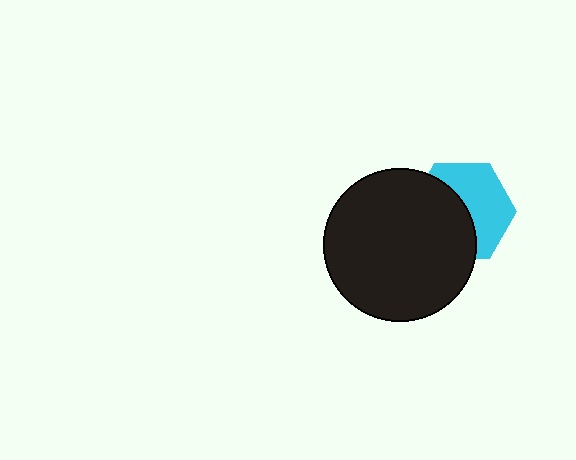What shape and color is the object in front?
The object in front is a black circle.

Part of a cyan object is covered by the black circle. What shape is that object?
It is a hexagon.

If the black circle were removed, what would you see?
You would see the complete cyan hexagon.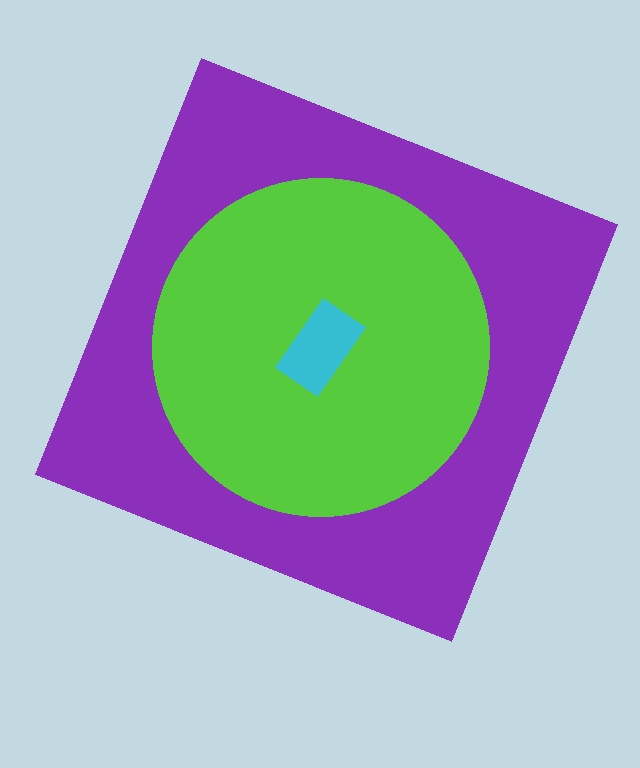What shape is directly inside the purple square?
The lime circle.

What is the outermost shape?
The purple square.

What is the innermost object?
The cyan rectangle.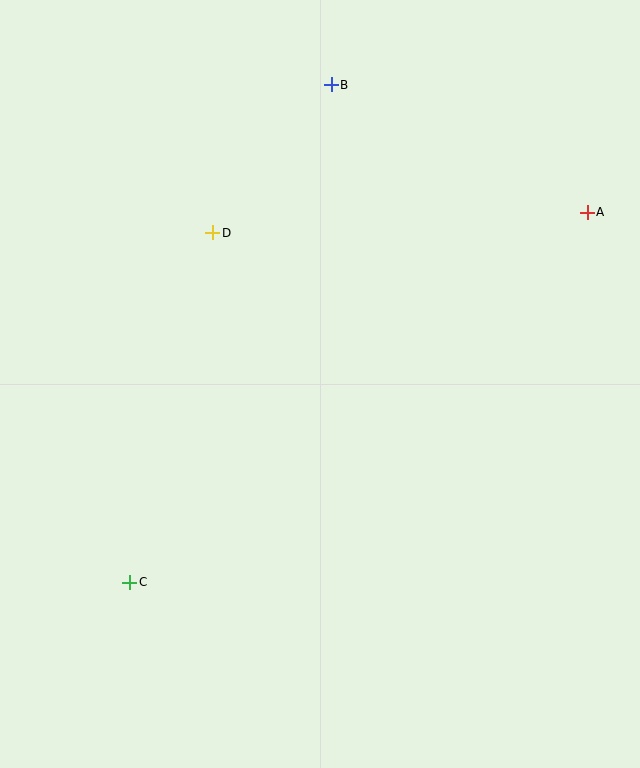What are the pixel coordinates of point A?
Point A is at (587, 212).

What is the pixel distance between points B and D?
The distance between B and D is 190 pixels.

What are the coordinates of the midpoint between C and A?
The midpoint between C and A is at (359, 397).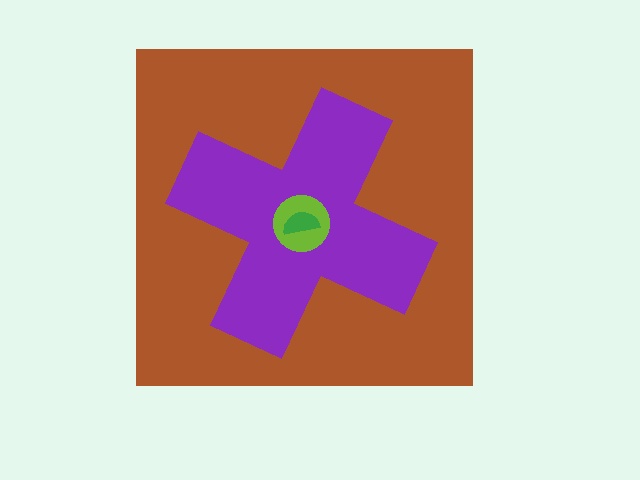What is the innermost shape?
The green semicircle.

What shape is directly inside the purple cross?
The lime circle.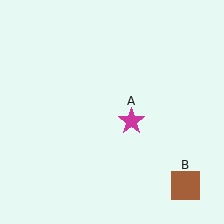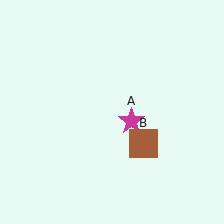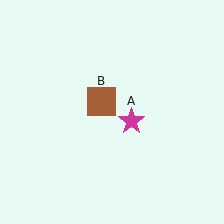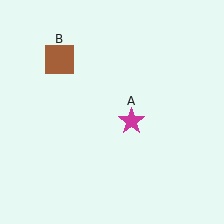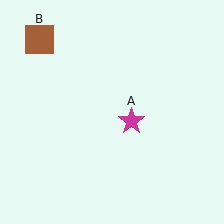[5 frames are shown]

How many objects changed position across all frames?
1 object changed position: brown square (object B).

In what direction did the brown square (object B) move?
The brown square (object B) moved up and to the left.